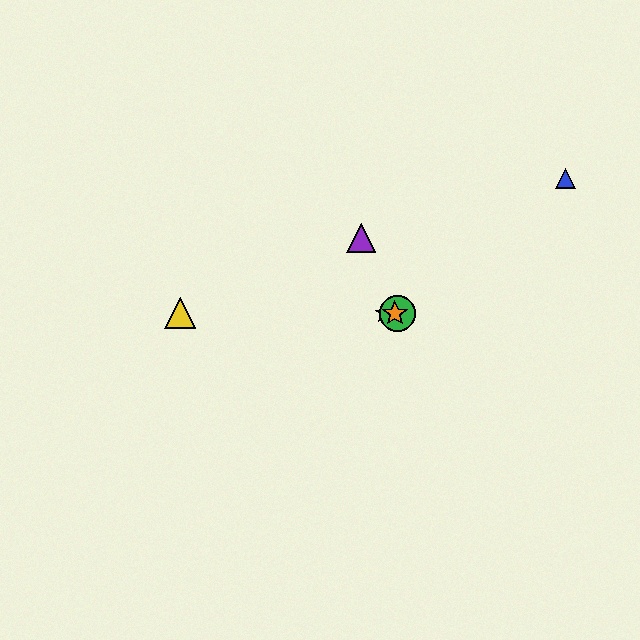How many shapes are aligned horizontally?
4 shapes (the red star, the green circle, the yellow triangle, the orange star) are aligned horizontally.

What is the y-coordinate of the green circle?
The green circle is at y≈313.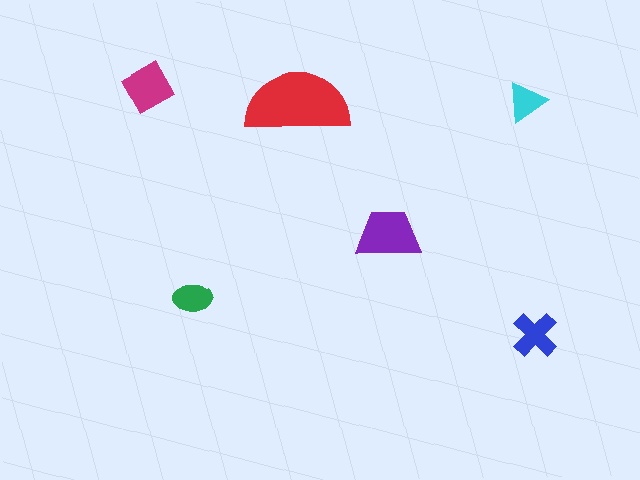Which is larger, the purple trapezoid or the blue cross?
The purple trapezoid.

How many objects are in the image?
There are 6 objects in the image.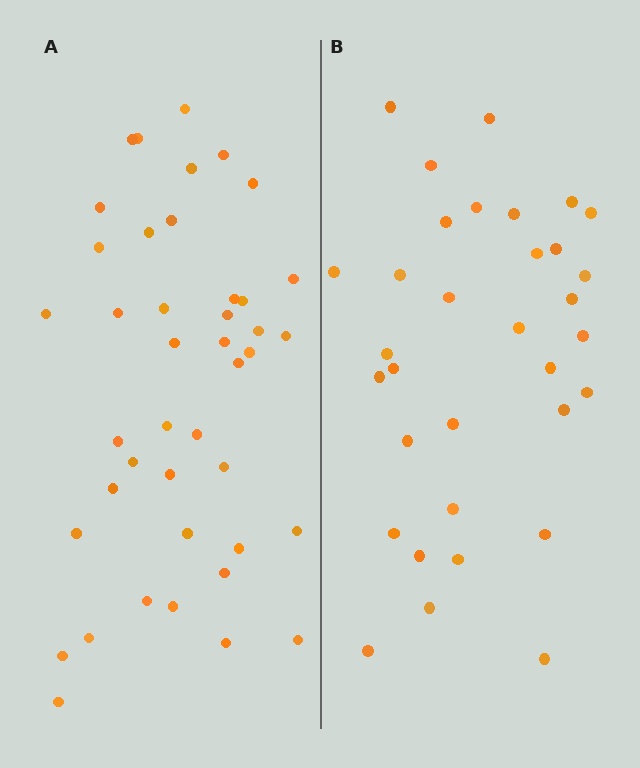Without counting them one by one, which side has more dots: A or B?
Region A (the left region) has more dots.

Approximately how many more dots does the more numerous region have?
Region A has roughly 8 or so more dots than region B.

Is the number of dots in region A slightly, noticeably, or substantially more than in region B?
Region A has noticeably more, but not dramatically so. The ratio is roughly 1.3 to 1.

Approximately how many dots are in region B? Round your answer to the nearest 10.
About 30 dots. (The exact count is 33, which rounds to 30.)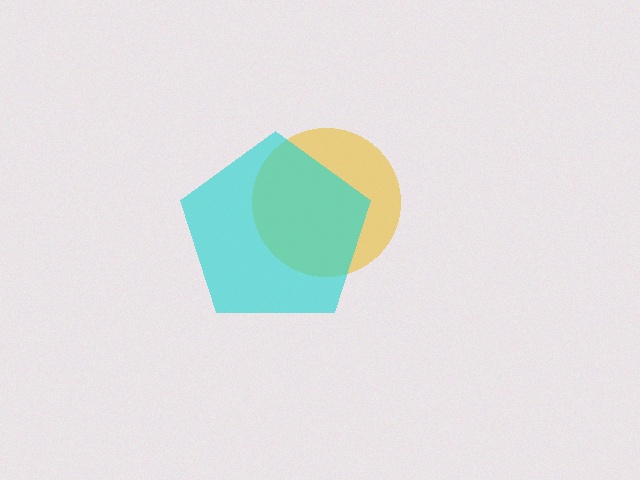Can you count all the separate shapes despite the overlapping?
Yes, there are 2 separate shapes.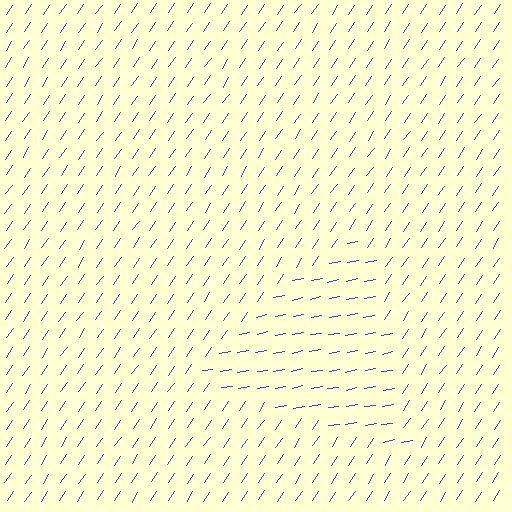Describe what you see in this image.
The image is filled with small blue line segments. A triangle region in the image has lines oriented differently from the surrounding lines, creating a visible texture boundary.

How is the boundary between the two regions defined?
The boundary is defined purely by a change in line orientation (approximately 45 degrees difference). All lines are the same color and thickness.